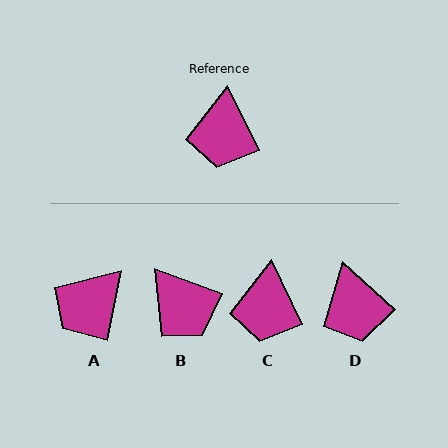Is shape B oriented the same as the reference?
No, it is off by about 44 degrees.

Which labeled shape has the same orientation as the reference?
C.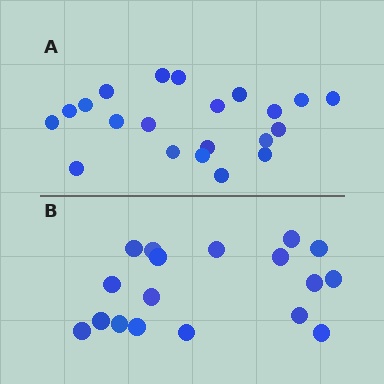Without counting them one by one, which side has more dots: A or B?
Region A (the top region) has more dots.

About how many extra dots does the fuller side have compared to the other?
Region A has just a few more — roughly 2 or 3 more dots than region B.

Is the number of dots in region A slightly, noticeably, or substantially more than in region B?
Region A has only slightly more — the two regions are fairly close. The ratio is roughly 1.2 to 1.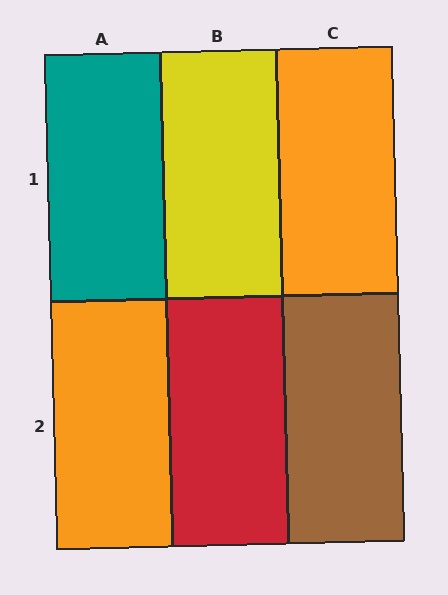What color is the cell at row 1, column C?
Orange.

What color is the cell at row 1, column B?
Yellow.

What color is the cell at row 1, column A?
Teal.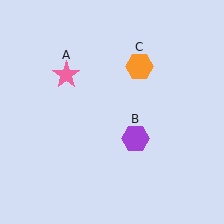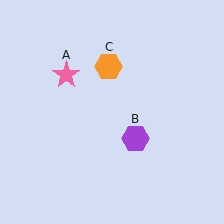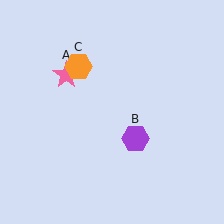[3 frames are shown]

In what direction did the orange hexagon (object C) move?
The orange hexagon (object C) moved left.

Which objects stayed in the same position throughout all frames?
Pink star (object A) and purple hexagon (object B) remained stationary.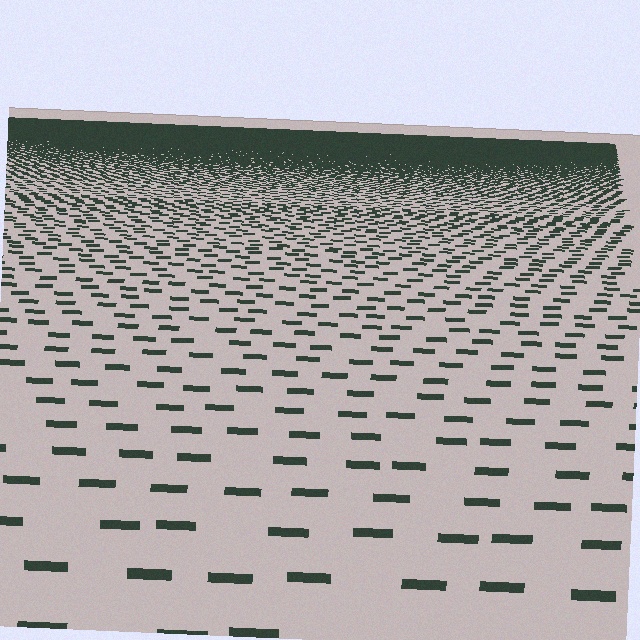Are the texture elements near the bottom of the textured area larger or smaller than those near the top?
Larger. Near the bottom, elements are closer to the viewer and appear at a bigger on-screen size.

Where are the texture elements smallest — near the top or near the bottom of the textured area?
Near the top.